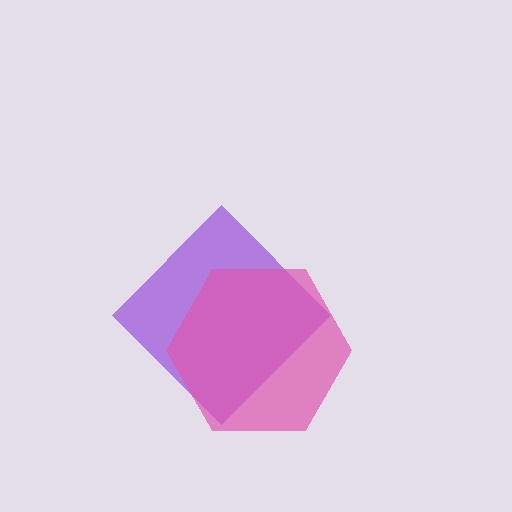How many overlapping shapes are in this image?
There are 2 overlapping shapes in the image.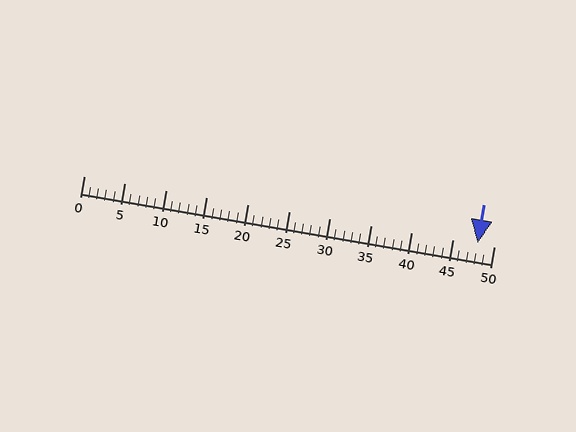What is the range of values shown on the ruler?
The ruler shows values from 0 to 50.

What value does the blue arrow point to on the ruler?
The blue arrow points to approximately 48.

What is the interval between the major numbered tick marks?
The major tick marks are spaced 5 units apart.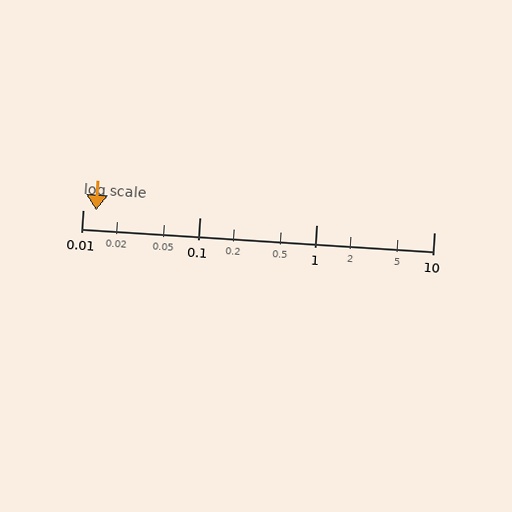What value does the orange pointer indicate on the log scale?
The pointer indicates approximately 0.013.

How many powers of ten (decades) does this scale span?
The scale spans 3 decades, from 0.01 to 10.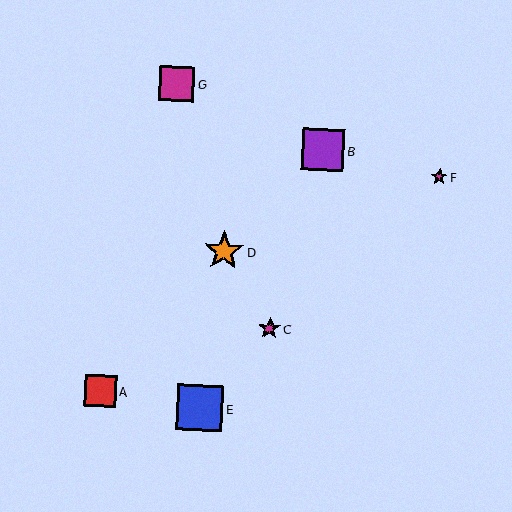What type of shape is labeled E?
Shape E is a blue square.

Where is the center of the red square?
The center of the red square is at (100, 391).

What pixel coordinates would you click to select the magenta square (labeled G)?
Click at (177, 84) to select the magenta square G.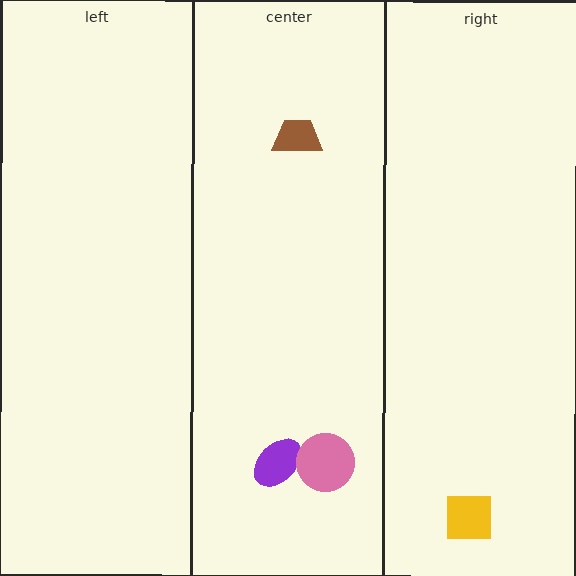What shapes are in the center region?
The brown trapezoid, the purple ellipse, the pink circle.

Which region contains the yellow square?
The right region.